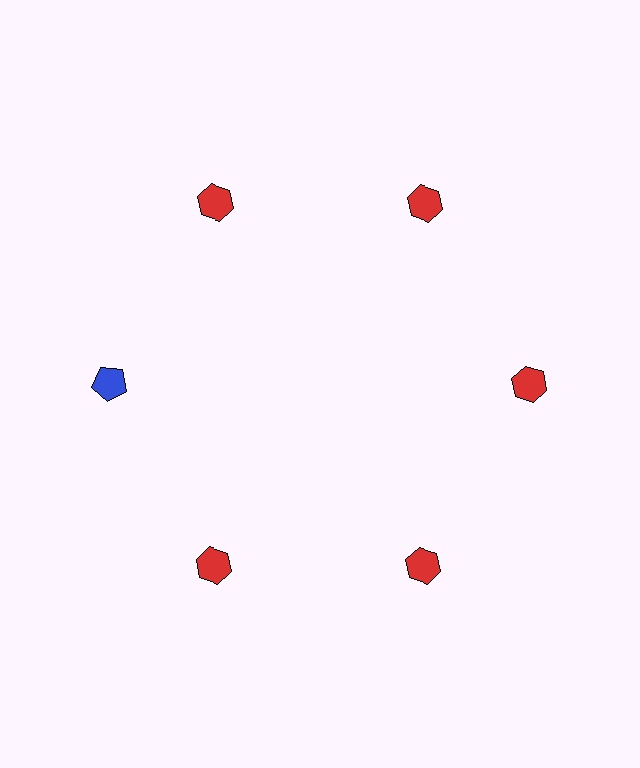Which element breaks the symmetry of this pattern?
The blue pentagon at roughly the 9 o'clock position breaks the symmetry. All other shapes are red hexagons.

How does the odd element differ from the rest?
It differs in both color (blue instead of red) and shape (pentagon instead of hexagon).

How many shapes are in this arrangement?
There are 6 shapes arranged in a ring pattern.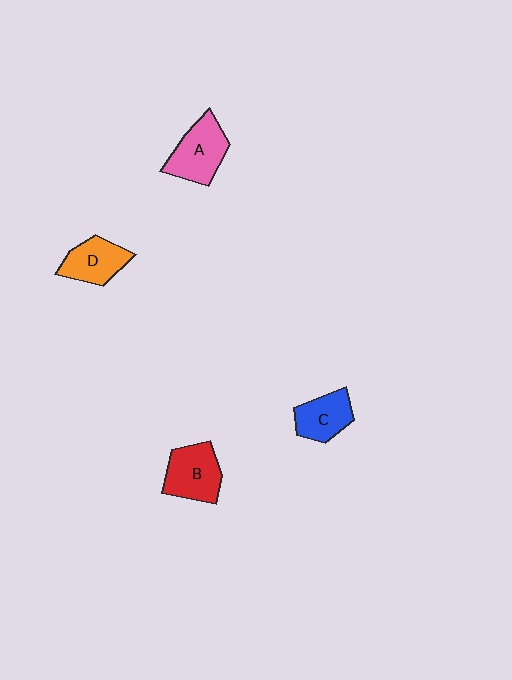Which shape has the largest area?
Shape A (pink).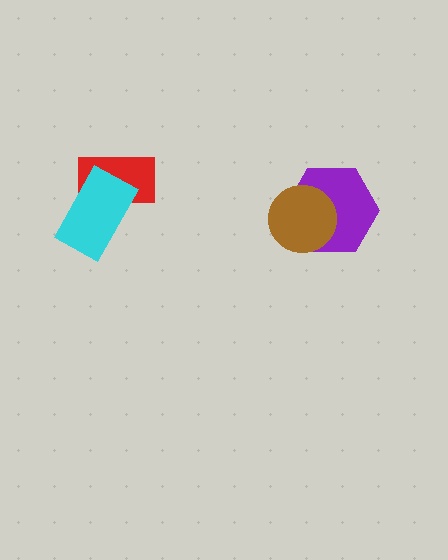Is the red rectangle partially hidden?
Yes, it is partially covered by another shape.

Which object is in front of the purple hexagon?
The brown circle is in front of the purple hexagon.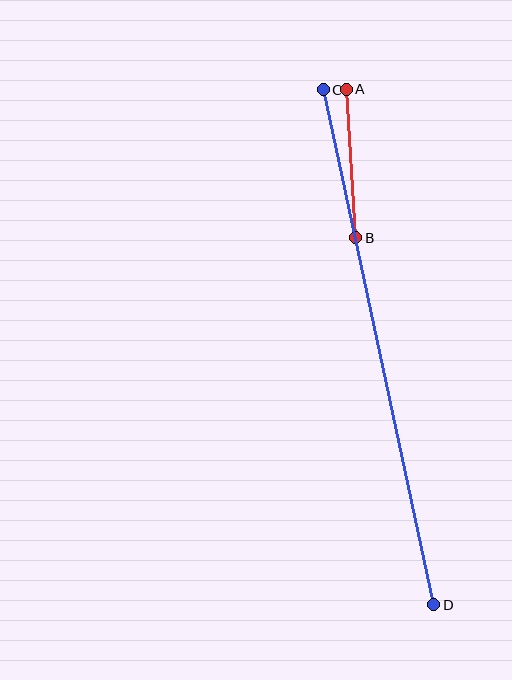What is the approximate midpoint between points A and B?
The midpoint is at approximately (351, 163) pixels.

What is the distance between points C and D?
The distance is approximately 527 pixels.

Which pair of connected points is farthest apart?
Points C and D are farthest apart.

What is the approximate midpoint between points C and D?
The midpoint is at approximately (378, 347) pixels.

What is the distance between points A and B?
The distance is approximately 149 pixels.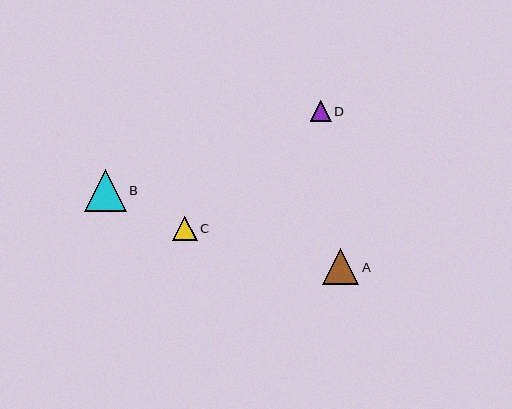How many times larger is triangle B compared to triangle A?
Triangle B is approximately 1.2 times the size of triangle A.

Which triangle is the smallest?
Triangle D is the smallest with a size of approximately 21 pixels.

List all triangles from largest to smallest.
From largest to smallest: B, A, C, D.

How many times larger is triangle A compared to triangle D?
Triangle A is approximately 1.7 times the size of triangle D.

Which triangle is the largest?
Triangle B is the largest with a size of approximately 42 pixels.